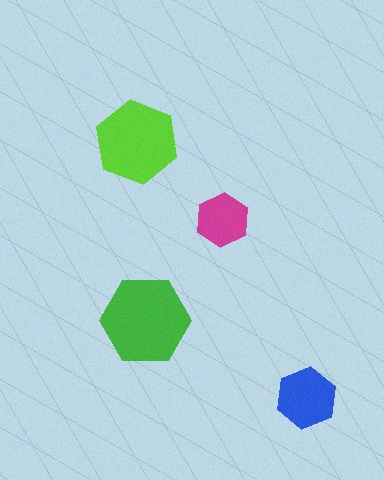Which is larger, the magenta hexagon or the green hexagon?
The green one.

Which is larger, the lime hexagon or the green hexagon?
The green one.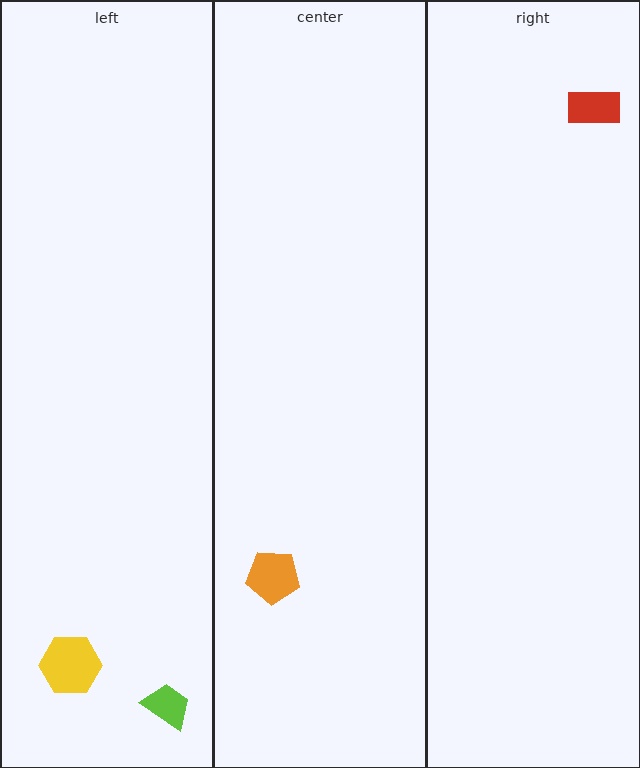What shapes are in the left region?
The lime trapezoid, the yellow hexagon.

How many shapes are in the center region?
1.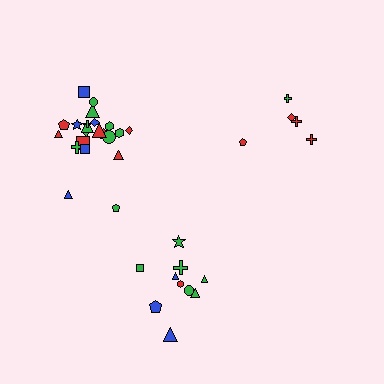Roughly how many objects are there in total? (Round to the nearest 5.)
Roughly 35 objects in total.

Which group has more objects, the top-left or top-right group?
The top-left group.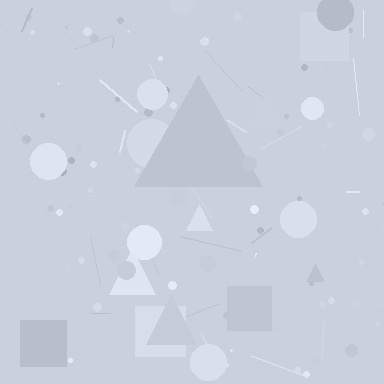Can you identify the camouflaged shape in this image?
The camouflaged shape is a triangle.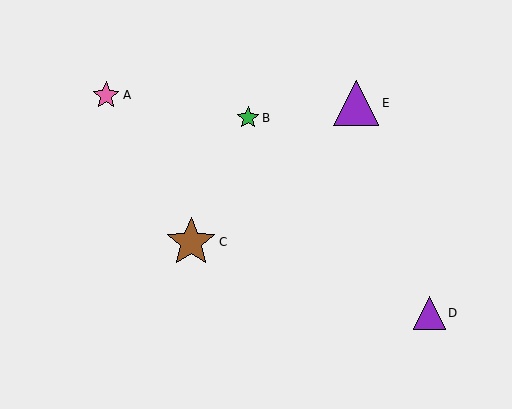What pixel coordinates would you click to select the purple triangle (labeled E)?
Click at (356, 103) to select the purple triangle E.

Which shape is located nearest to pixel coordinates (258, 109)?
The green star (labeled B) at (248, 118) is nearest to that location.